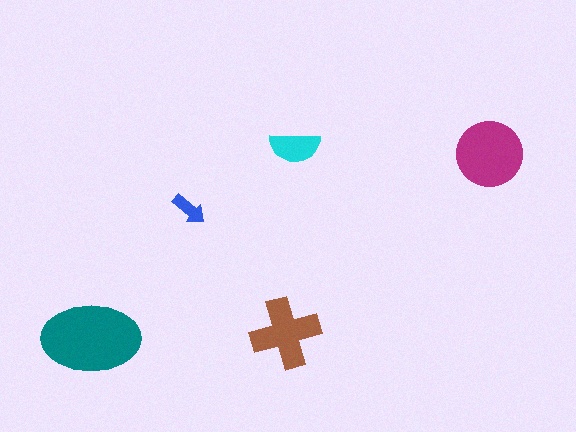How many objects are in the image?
There are 5 objects in the image.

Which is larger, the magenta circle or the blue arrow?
The magenta circle.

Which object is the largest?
The teal ellipse.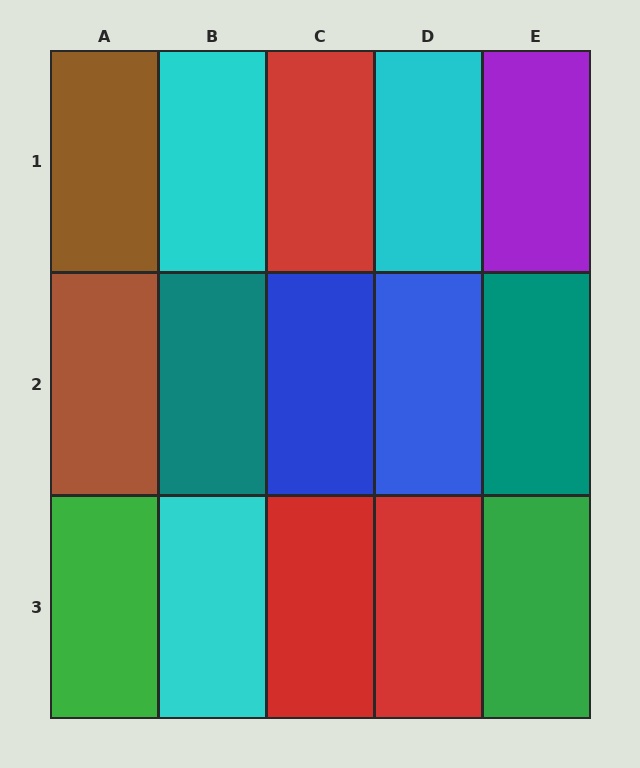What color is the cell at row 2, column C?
Blue.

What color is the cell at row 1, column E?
Purple.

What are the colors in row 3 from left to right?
Green, cyan, red, red, green.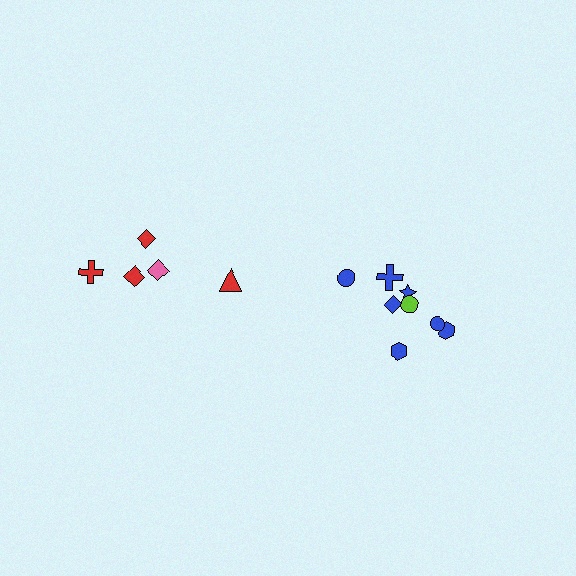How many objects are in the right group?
There are 8 objects.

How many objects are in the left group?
There are 5 objects.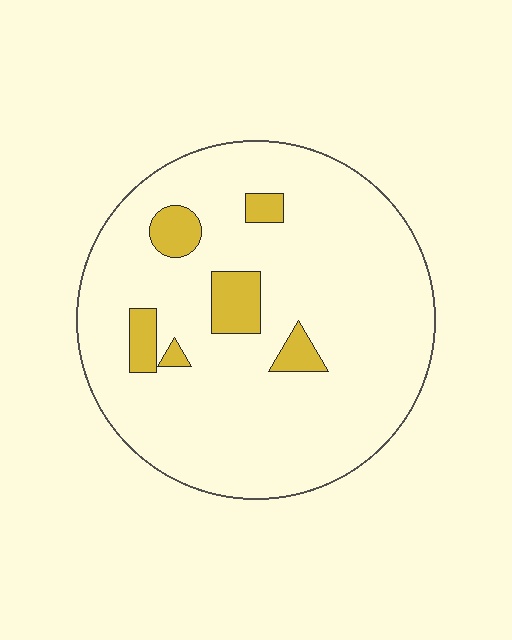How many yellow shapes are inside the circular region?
6.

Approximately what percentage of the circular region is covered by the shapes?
Approximately 10%.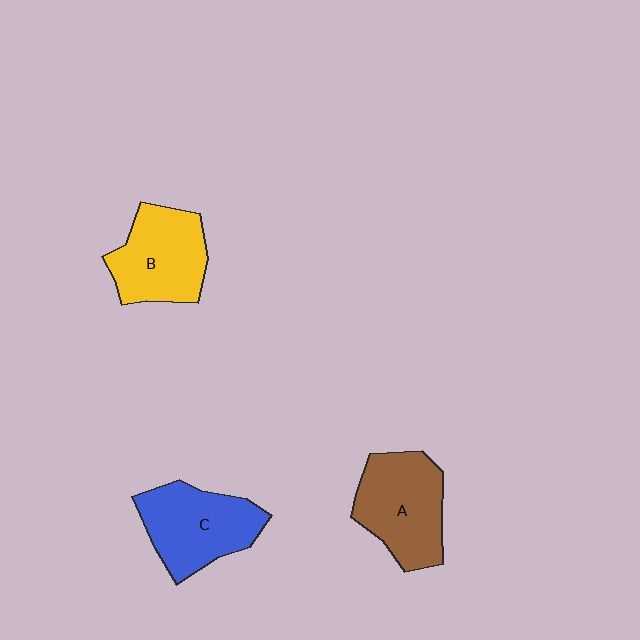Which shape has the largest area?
Shape A (brown).